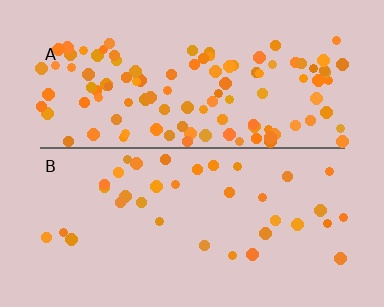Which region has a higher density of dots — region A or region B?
A (the top).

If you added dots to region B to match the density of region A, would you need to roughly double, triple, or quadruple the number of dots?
Approximately triple.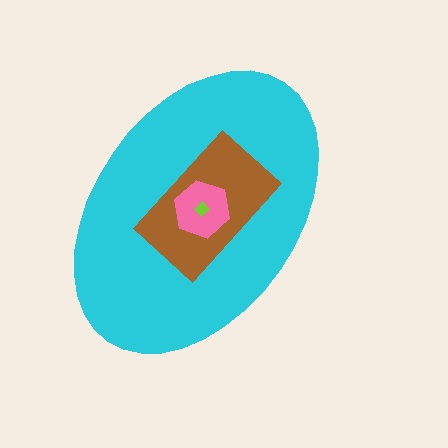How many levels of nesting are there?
4.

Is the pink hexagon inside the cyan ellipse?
Yes.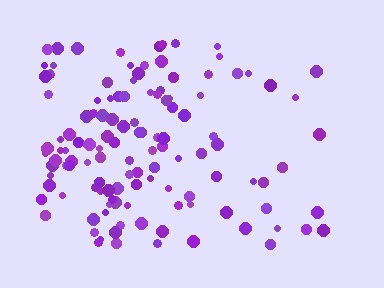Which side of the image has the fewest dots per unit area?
The right.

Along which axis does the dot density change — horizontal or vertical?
Horizontal.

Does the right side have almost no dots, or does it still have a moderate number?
Still a moderate number, just noticeably fewer than the left.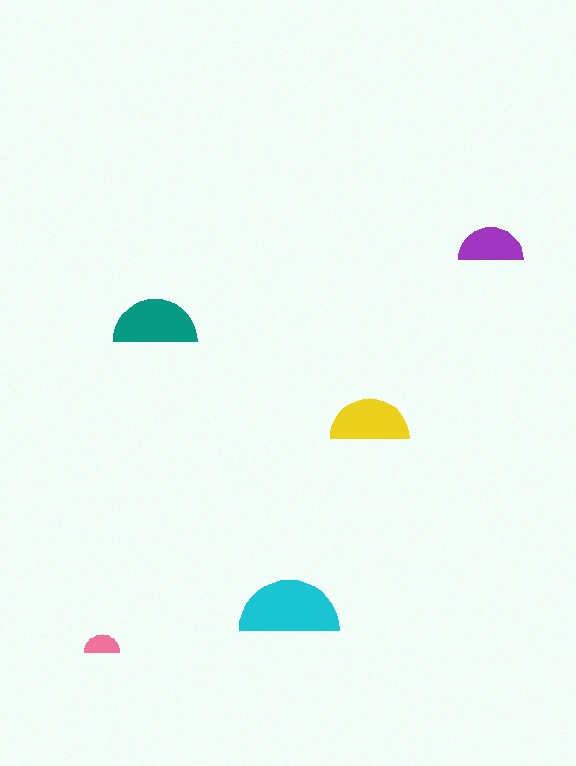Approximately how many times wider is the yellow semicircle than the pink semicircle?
About 2 times wider.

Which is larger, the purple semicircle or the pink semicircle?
The purple one.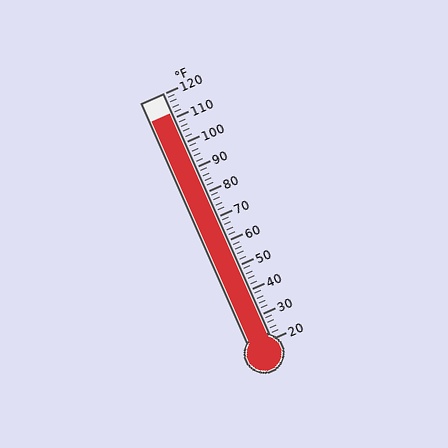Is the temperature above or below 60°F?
The temperature is above 60°F.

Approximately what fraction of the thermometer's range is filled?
The thermometer is filled to approximately 90% of its range.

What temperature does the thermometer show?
The thermometer shows approximately 112°F.